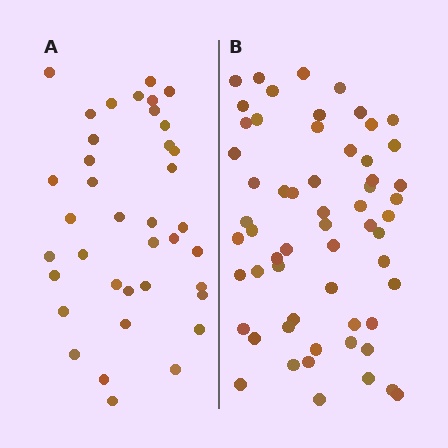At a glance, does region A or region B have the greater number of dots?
Region B (the right region) has more dots.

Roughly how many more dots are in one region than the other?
Region B has approximately 20 more dots than region A.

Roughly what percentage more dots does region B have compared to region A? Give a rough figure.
About 55% more.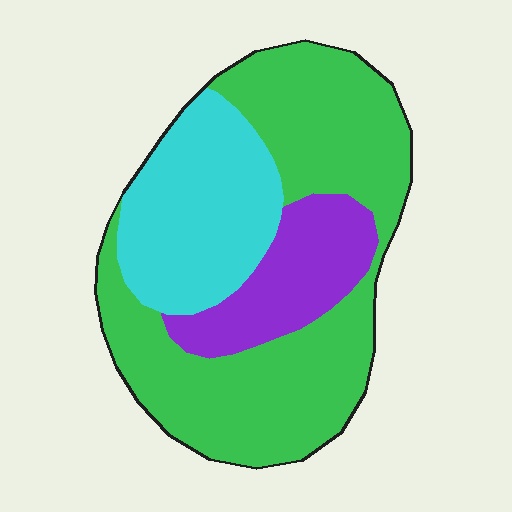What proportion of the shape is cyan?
Cyan covers 27% of the shape.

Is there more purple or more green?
Green.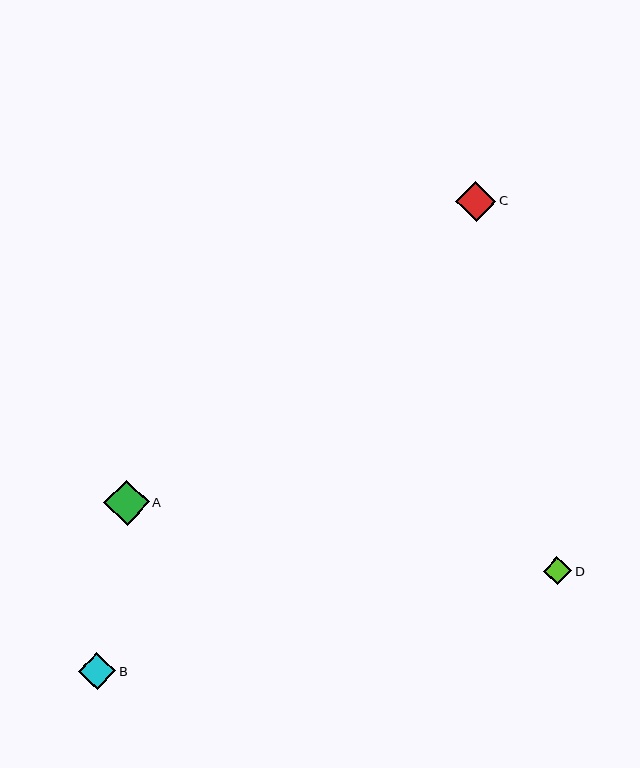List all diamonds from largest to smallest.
From largest to smallest: A, C, B, D.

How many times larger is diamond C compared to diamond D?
Diamond C is approximately 1.4 times the size of diamond D.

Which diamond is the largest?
Diamond A is the largest with a size of approximately 46 pixels.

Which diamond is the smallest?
Diamond D is the smallest with a size of approximately 28 pixels.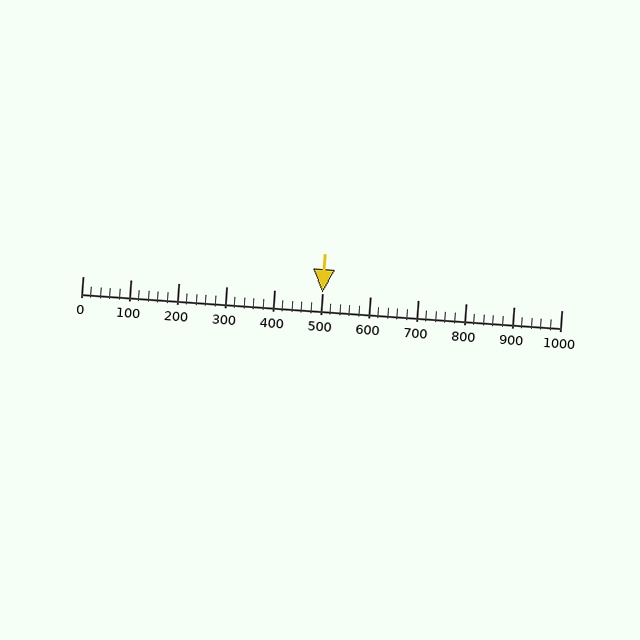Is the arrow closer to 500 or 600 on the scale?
The arrow is closer to 500.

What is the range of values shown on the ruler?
The ruler shows values from 0 to 1000.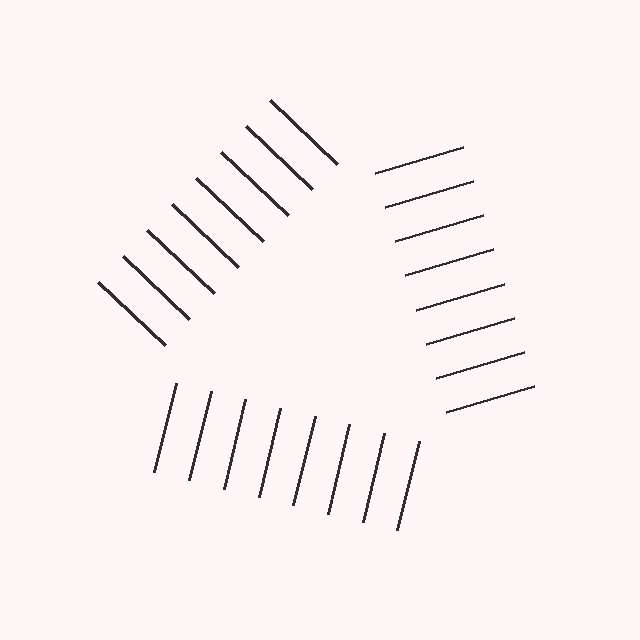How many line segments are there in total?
24 — 8 along each of the 3 edges.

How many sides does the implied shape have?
3 sides — the line-ends trace a triangle.